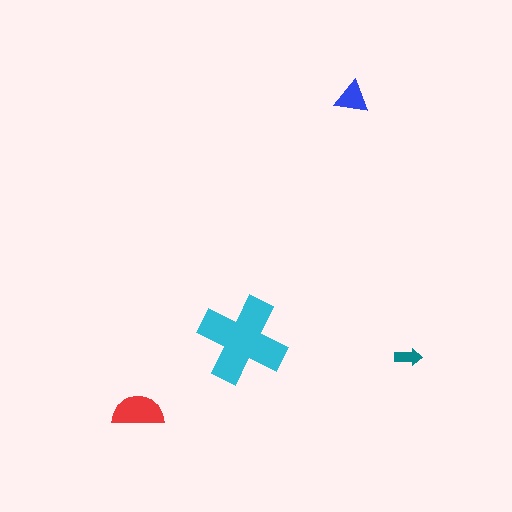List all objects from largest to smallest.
The cyan cross, the red semicircle, the blue triangle, the teal arrow.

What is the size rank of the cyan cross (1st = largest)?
1st.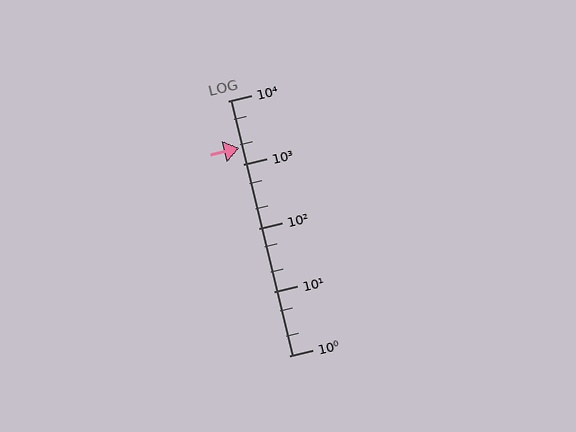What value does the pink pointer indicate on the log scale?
The pointer indicates approximately 1800.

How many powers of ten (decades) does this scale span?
The scale spans 4 decades, from 1 to 10000.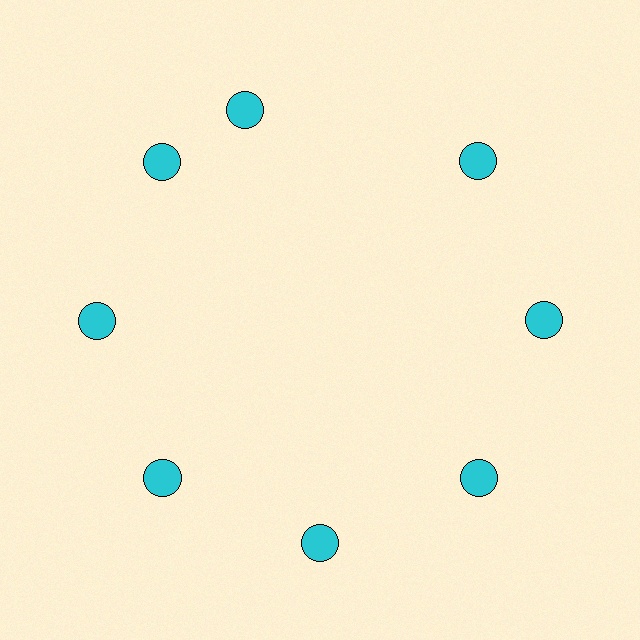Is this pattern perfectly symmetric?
No. The 8 cyan circles are arranged in a ring, but one element near the 12 o'clock position is rotated out of alignment along the ring, breaking the 8-fold rotational symmetry.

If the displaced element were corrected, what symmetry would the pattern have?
It would have 8-fold rotational symmetry — the pattern would map onto itself every 45 degrees.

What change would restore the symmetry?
The symmetry would be restored by rotating it back into even spacing with its neighbors so that all 8 circles sit at equal angles and equal distance from the center.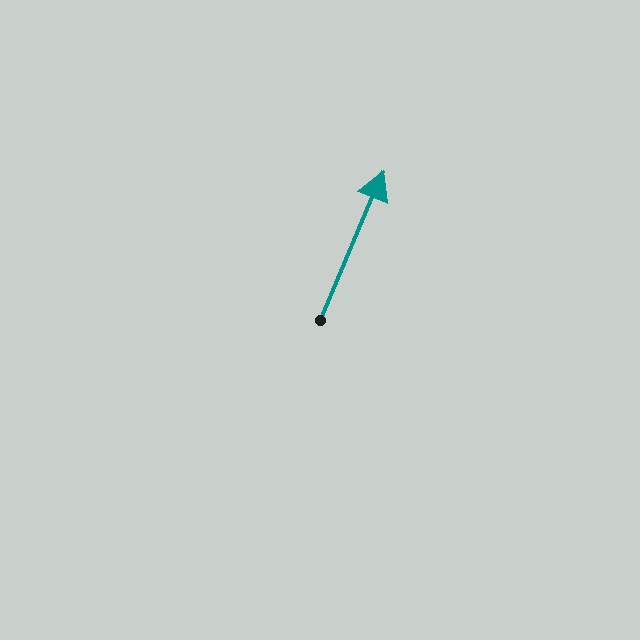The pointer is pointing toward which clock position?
Roughly 1 o'clock.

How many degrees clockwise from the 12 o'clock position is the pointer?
Approximately 23 degrees.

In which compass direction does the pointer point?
Northeast.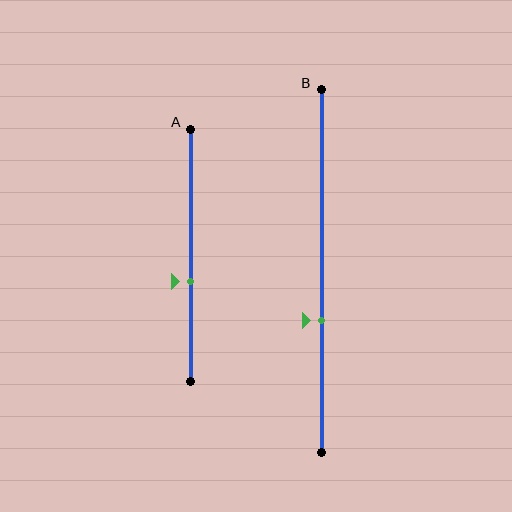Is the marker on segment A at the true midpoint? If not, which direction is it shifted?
No, the marker on segment A is shifted downward by about 10% of the segment length.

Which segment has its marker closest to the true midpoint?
Segment A has its marker closest to the true midpoint.